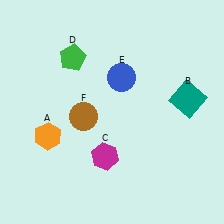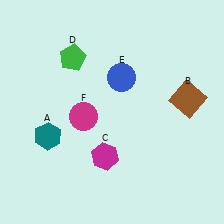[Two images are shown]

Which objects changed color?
A changed from orange to teal. B changed from teal to brown. F changed from brown to magenta.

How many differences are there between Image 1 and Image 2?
There are 3 differences between the two images.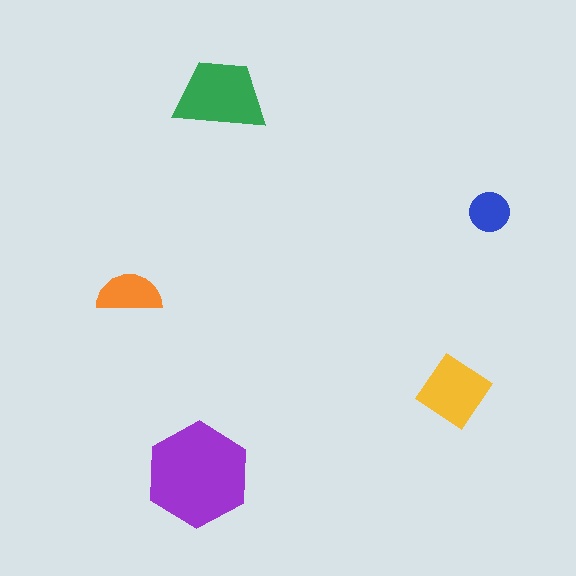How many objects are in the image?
There are 5 objects in the image.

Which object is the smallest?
The blue circle.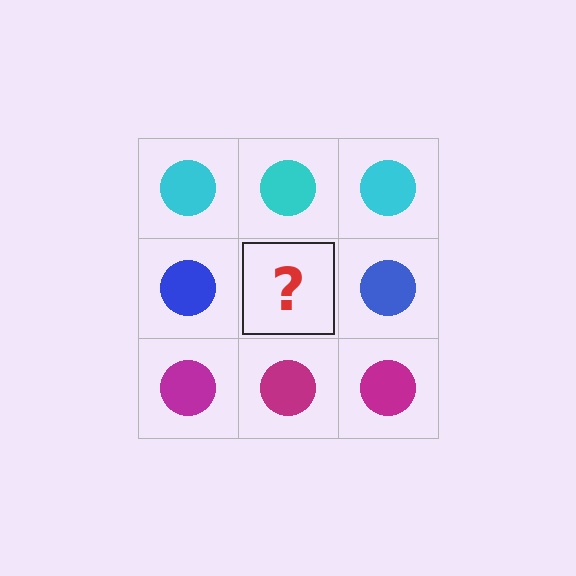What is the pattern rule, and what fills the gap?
The rule is that each row has a consistent color. The gap should be filled with a blue circle.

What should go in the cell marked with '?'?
The missing cell should contain a blue circle.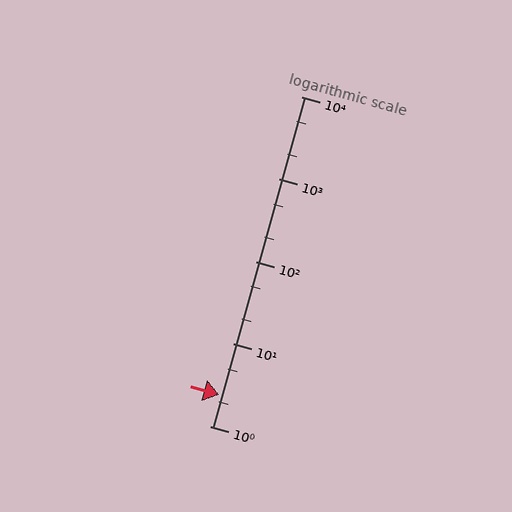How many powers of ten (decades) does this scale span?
The scale spans 4 decades, from 1 to 10000.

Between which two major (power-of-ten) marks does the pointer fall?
The pointer is between 1 and 10.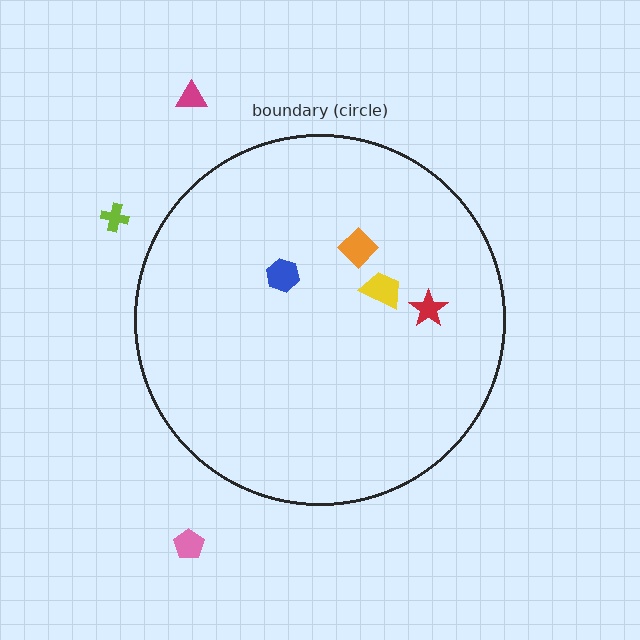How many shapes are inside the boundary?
4 inside, 3 outside.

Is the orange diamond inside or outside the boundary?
Inside.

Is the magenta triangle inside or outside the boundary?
Outside.